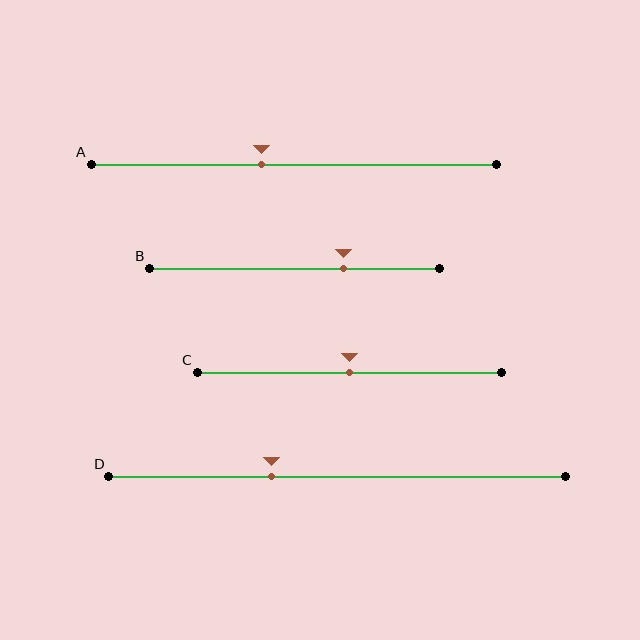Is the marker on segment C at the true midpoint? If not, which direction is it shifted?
Yes, the marker on segment C is at the true midpoint.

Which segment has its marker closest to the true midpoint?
Segment C has its marker closest to the true midpoint.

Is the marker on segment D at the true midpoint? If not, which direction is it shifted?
No, the marker on segment D is shifted to the left by about 14% of the segment length.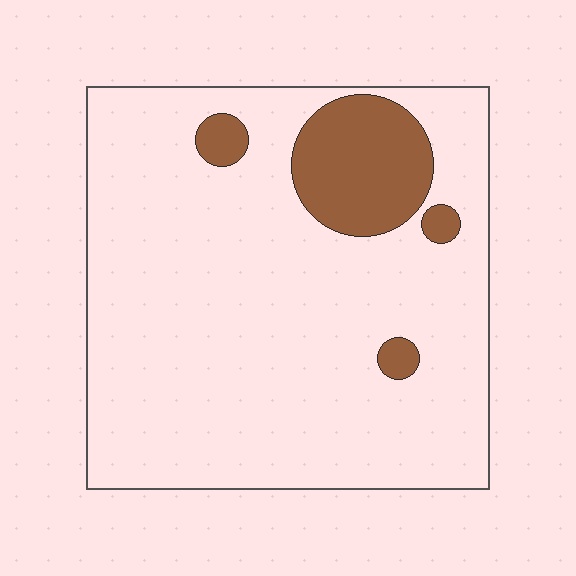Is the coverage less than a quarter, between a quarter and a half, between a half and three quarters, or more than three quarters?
Less than a quarter.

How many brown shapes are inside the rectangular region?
4.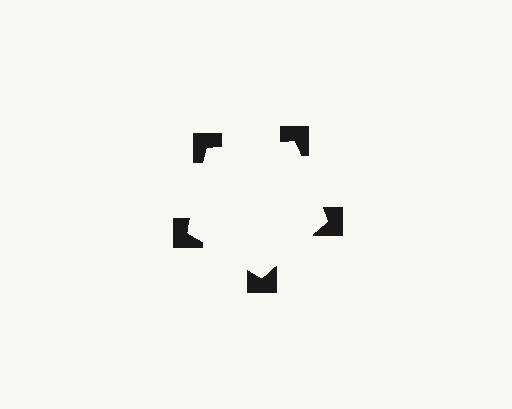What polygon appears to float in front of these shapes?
An illusory pentagon — its edges are inferred from the aligned wedge cuts in the notched squares, not physically drawn.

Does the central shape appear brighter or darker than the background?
It typically appears slightly brighter than the background, even though no actual brightness change is drawn.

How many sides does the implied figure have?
5 sides.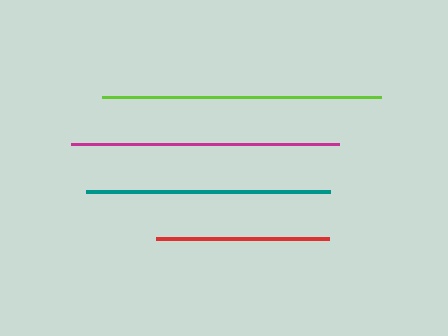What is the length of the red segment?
The red segment is approximately 173 pixels long.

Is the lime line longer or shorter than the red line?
The lime line is longer than the red line.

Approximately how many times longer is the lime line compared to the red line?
The lime line is approximately 1.6 times the length of the red line.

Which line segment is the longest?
The lime line is the longest at approximately 279 pixels.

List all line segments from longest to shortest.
From longest to shortest: lime, magenta, teal, red.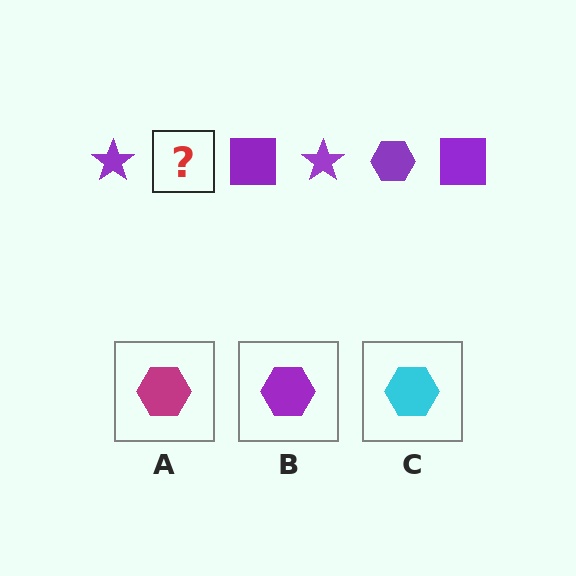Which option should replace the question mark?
Option B.